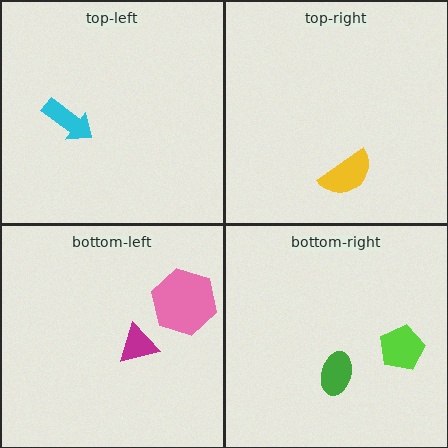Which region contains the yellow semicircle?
The top-right region.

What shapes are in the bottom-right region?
The lime pentagon, the green ellipse.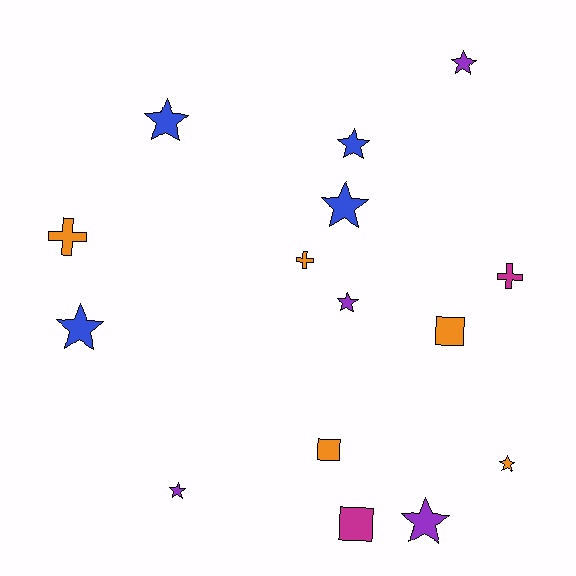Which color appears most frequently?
Orange, with 5 objects.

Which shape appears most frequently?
Star, with 9 objects.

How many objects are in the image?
There are 15 objects.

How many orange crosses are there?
There are 2 orange crosses.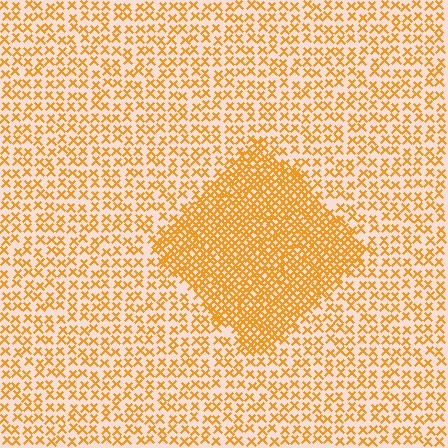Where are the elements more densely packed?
The elements are more densely packed inside the diamond boundary.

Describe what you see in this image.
The image contains small orange elements arranged at two different densities. A diamond-shaped region is visible where the elements are more densely packed than the surrounding area.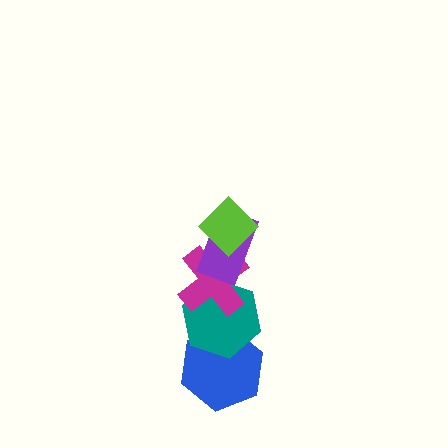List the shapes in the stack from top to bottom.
From top to bottom: the lime diamond, the purple rectangle, the magenta cross, the teal hexagon, the blue hexagon.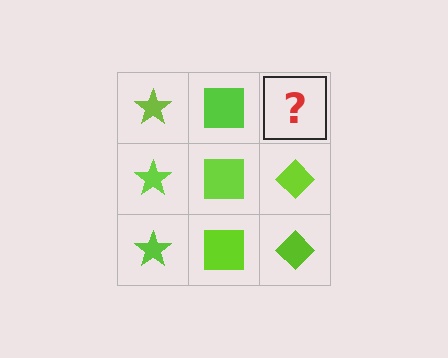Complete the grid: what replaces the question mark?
The question mark should be replaced with a lime diamond.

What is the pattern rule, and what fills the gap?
The rule is that each column has a consistent shape. The gap should be filled with a lime diamond.